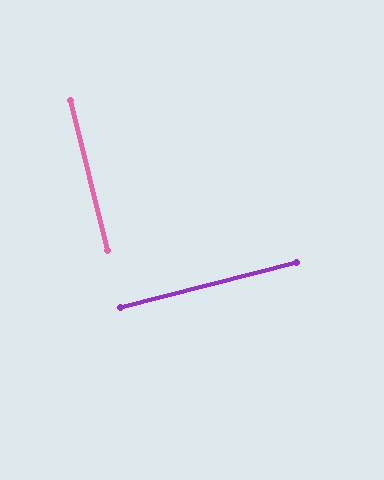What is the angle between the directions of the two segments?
Approximately 89 degrees.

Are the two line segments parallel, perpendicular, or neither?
Perpendicular — they meet at approximately 89°.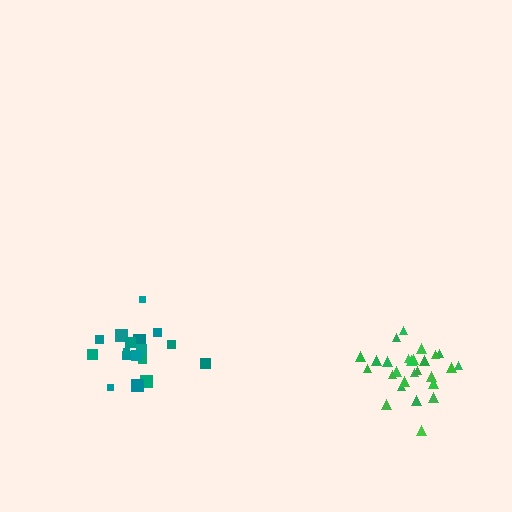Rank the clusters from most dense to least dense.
green, teal.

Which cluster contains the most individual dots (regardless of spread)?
Green (28).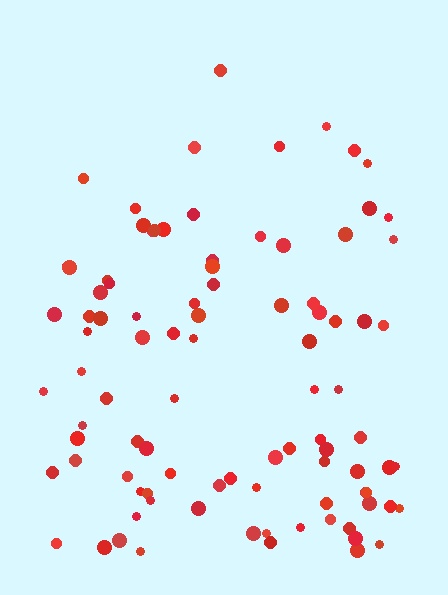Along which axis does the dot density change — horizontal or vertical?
Vertical.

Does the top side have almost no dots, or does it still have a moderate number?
Still a moderate number, just noticeably fewer than the bottom.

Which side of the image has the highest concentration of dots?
The bottom.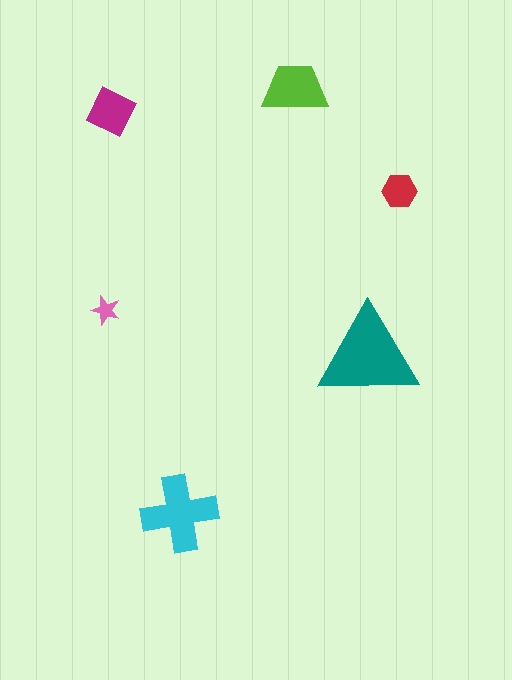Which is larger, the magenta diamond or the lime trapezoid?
The lime trapezoid.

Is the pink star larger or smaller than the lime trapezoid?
Smaller.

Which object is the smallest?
The pink star.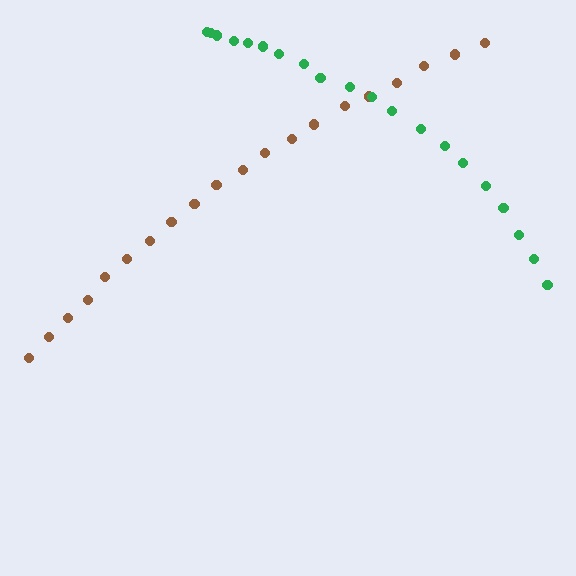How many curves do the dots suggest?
There are 2 distinct paths.